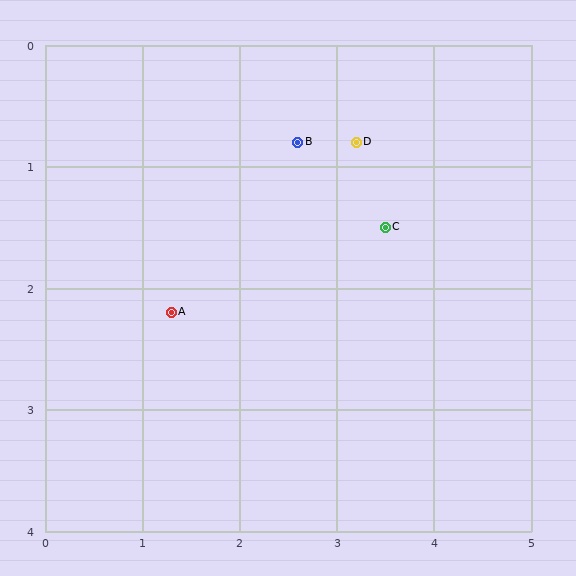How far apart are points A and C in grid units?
Points A and C are about 2.3 grid units apart.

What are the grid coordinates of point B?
Point B is at approximately (2.6, 0.8).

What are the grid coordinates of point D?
Point D is at approximately (3.2, 0.8).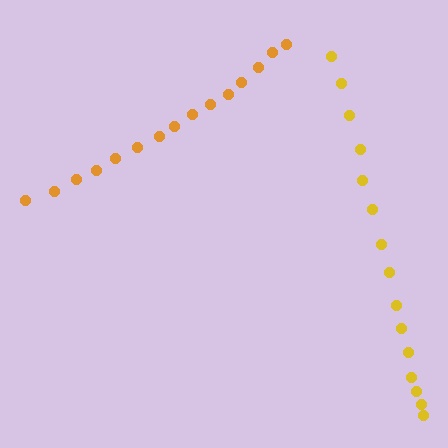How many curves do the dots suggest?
There are 2 distinct paths.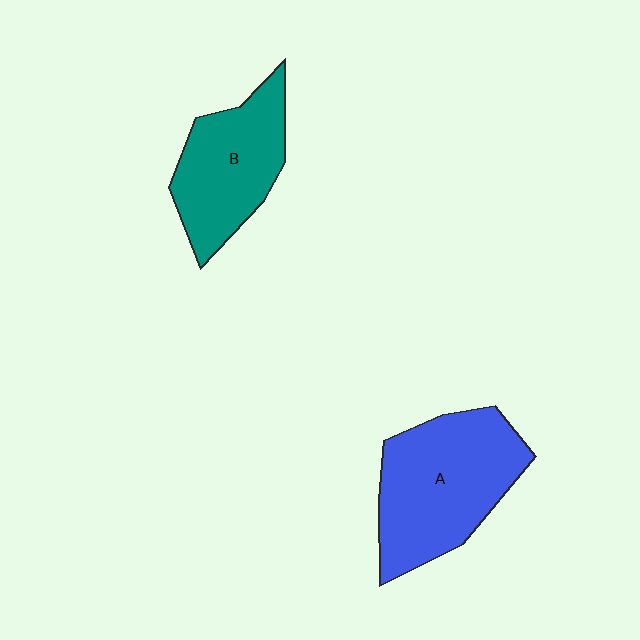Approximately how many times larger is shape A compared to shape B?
Approximately 1.3 times.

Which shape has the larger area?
Shape A (blue).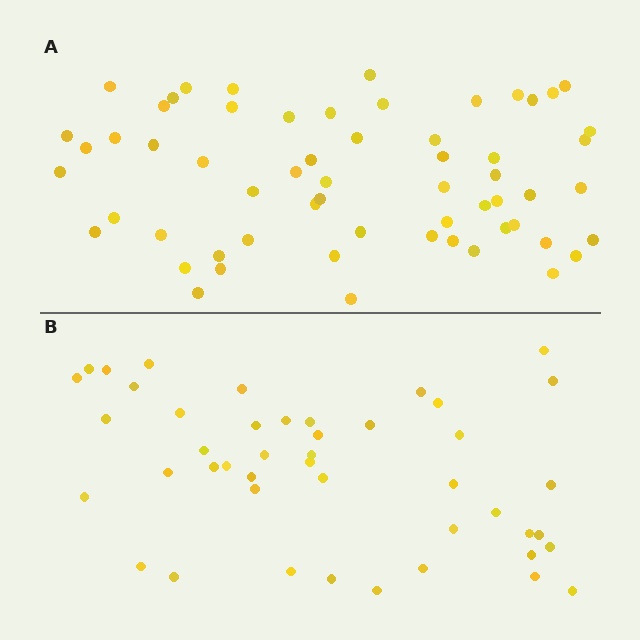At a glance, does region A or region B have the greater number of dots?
Region A (the top region) has more dots.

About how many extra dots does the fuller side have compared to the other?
Region A has approximately 15 more dots than region B.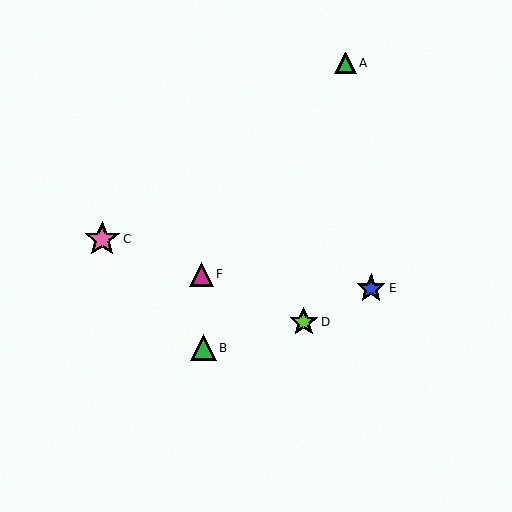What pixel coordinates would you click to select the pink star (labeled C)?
Click at (102, 239) to select the pink star C.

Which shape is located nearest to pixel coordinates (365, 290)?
The blue star (labeled E) at (371, 288) is nearest to that location.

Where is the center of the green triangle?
The center of the green triangle is at (345, 63).